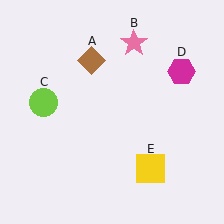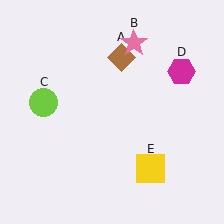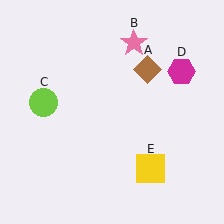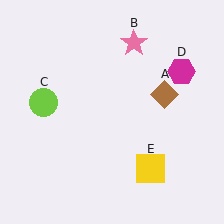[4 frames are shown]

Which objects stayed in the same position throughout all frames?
Pink star (object B) and lime circle (object C) and magenta hexagon (object D) and yellow square (object E) remained stationary.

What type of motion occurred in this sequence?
The brown diamond (object A) rotated clockwise around the center of the scene.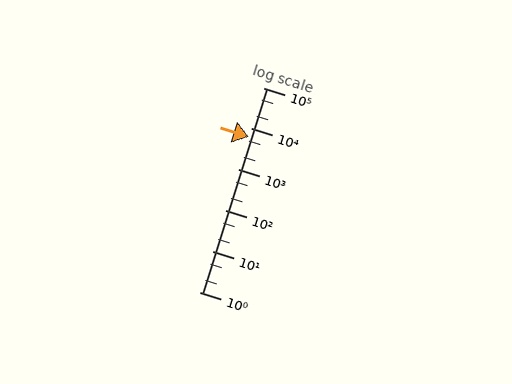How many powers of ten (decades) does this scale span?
The scale spans 5 decades, from 1 to 100000.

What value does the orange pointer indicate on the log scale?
The pointer indicates approximately 6300.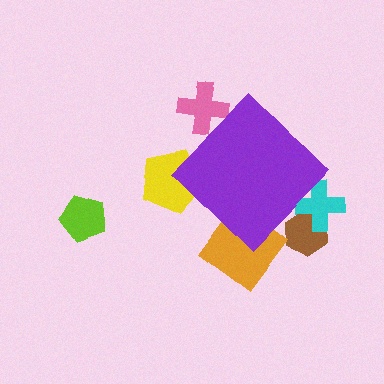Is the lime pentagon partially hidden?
No, the lime pentagon is fully visible.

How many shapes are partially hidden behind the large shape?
5 shapes are partially hidden.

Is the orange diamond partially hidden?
Yes, the orange diamond is partially hidden behind the purple diamond.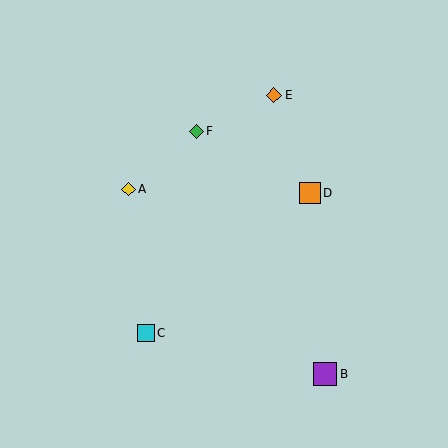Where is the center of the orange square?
The center of the orange square is at (310, 193).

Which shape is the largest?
The purple square (labeled B) is the largest.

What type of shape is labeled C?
Shape C is a cyan square.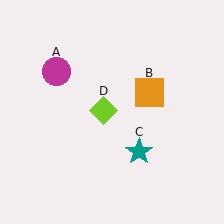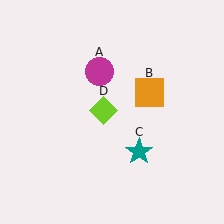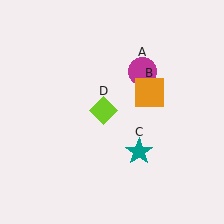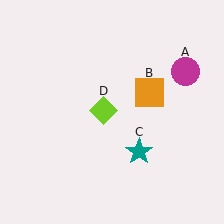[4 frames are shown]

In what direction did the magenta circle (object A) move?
The magenta circle (object A) moved right.